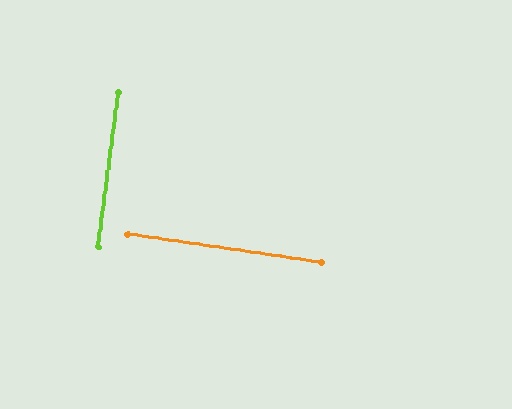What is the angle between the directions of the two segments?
Approximately 89 degrees.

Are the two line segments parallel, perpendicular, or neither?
Perpendicular — they meet at approximately 89°.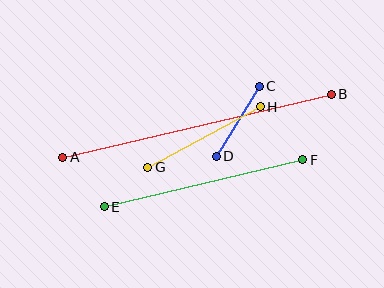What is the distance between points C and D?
The distance is approximately 82 pixels.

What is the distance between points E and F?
The distance is approximately 204 pixels.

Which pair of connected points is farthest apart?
Points A and B are farthest apart.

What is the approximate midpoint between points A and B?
The midpoint is at approximately (197, 126) pixels.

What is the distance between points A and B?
The distance is approximately 276 pixels.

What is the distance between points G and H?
The distance is approximately 128 pixels.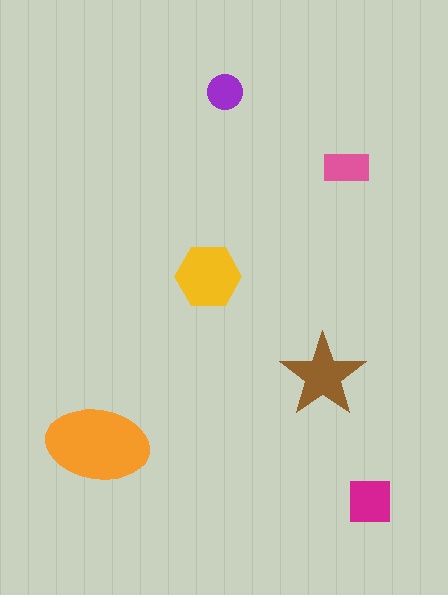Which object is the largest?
The orange ellipse.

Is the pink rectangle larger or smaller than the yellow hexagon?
Smaller.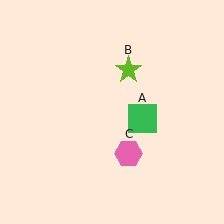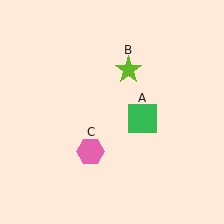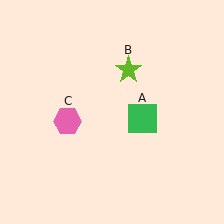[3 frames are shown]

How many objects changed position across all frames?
1 object changed position: pink hexagon (object C).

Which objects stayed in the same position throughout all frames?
Green square (object A) and lime star (object B) remained stationary.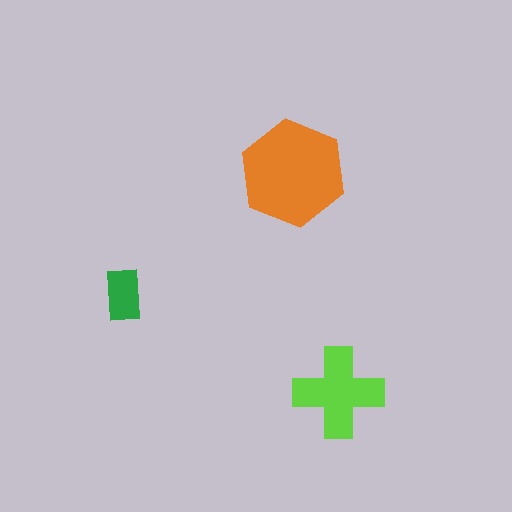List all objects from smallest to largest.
The green rectangle, the lime cross, the orange hexagon.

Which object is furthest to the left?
The green rectangle is leftmost.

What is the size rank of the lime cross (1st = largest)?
2nd.